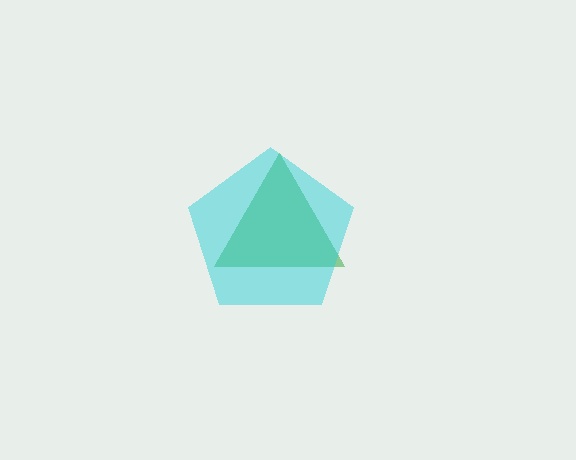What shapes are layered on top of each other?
The layered shapes are: a green triangle, a cyan pentagon.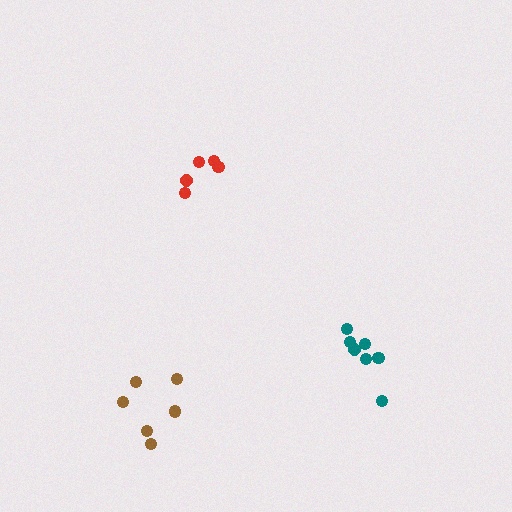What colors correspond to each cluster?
The clusters are colored: teal, red, brown.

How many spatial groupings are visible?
There are 3 spatial groupings.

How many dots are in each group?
Group 1: 7 dots, Group 2: 6 dots, Group 3: 6 dots (19 total).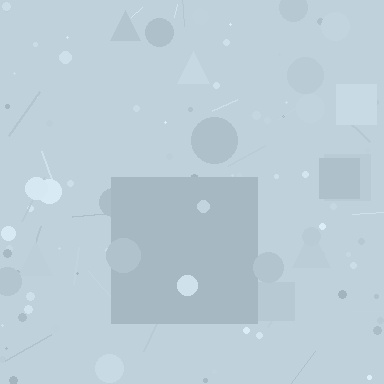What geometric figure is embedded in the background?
A square is embedded in the background.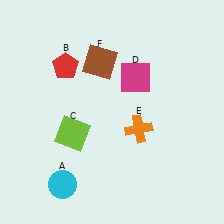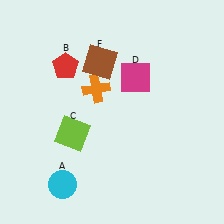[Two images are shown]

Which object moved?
The orange cross (E) moved left.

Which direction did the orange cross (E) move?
The orange cross (E) moved left.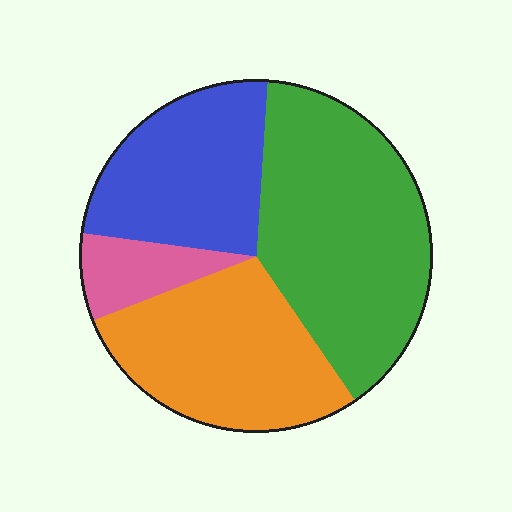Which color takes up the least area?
Pink, at roughly 10%.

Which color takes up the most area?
Green, at roughly 40%.